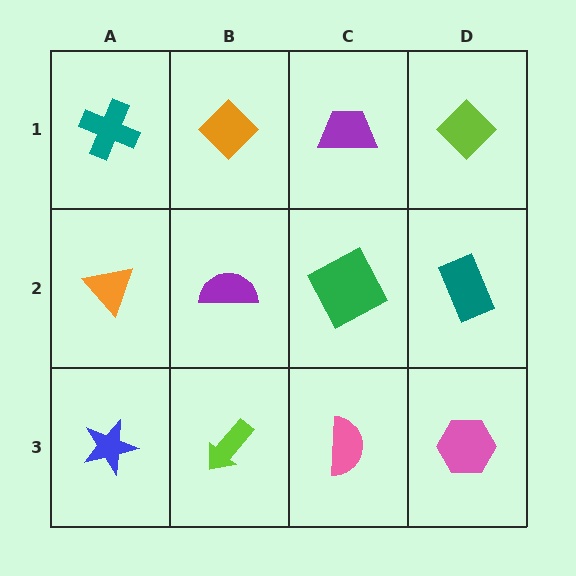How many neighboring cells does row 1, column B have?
3.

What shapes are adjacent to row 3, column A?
An orange triangle (row 2, column A), a lime arrow (row 3, column B).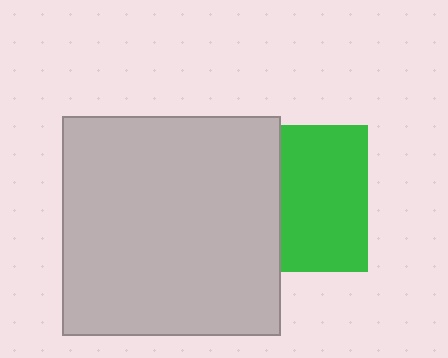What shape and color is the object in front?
The object in front is a light gray square.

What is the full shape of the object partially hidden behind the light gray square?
The partially hidden object is a green square.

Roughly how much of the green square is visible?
About half of it is visible (roughly 59%).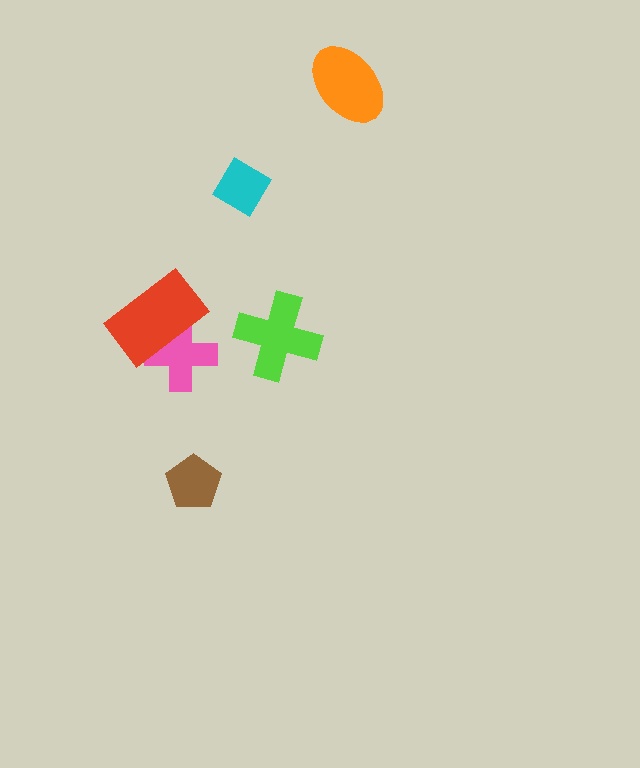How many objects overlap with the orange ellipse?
0 objects overlap with the orange ellipse.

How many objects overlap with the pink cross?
1 object overlaps with the pink cross.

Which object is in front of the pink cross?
The red rectangle is in front of the pink cross.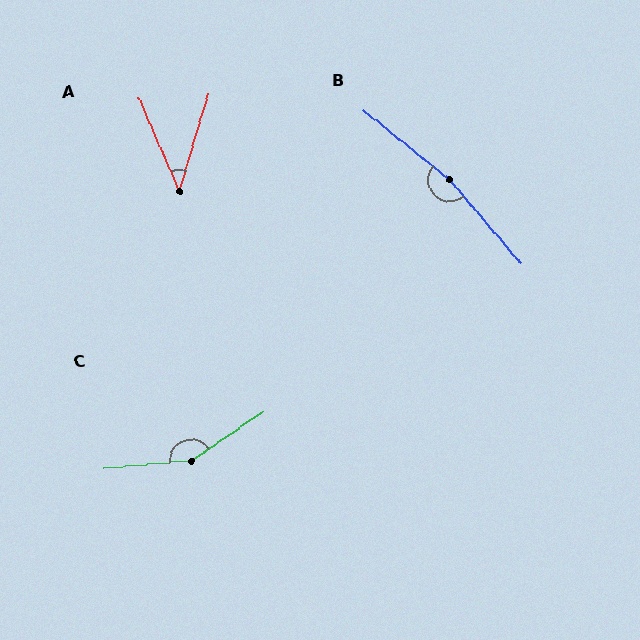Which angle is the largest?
B, at approximately 170 degrees.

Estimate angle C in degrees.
Approximately 151 degrees.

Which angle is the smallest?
A, at approximately 40 degrees.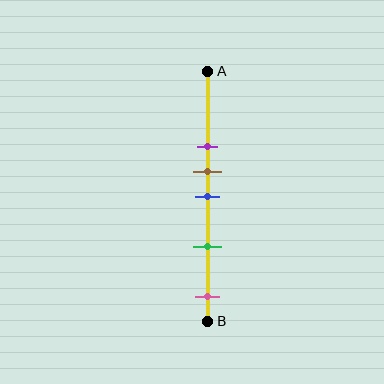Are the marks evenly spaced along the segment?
No, the marks are not evenly spaced.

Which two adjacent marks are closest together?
The brown and blue marks are the closest adjacent pair.